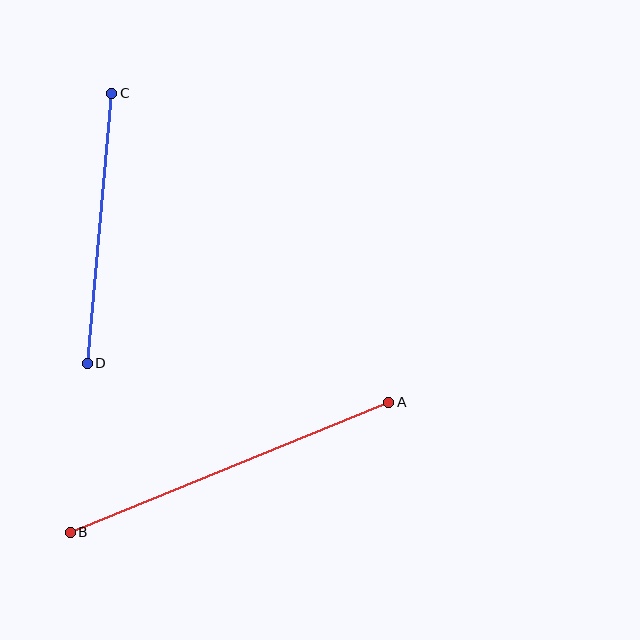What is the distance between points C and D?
The distance is approximately 271 pixels.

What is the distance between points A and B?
The distance is approximately 344 pixels.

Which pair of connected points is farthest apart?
Points A and B are farthest apart.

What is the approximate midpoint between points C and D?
The midpoint is at approximately (99, 228) pixels.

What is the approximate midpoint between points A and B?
The midpoint is at approximately (229, 467) pixels.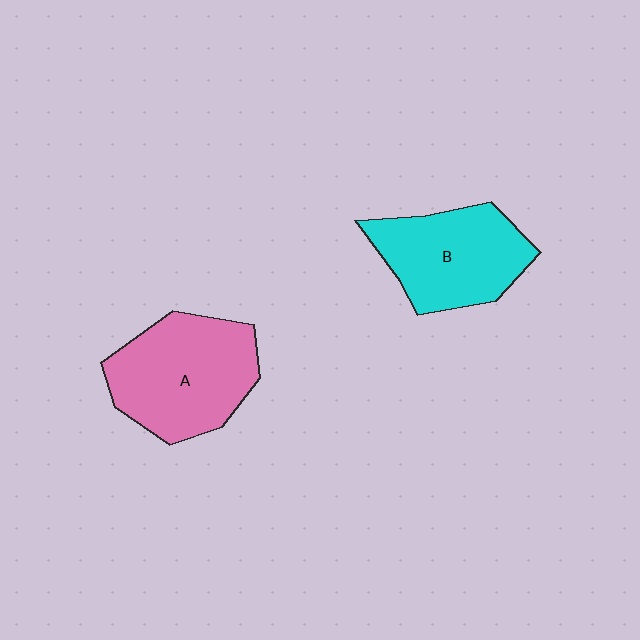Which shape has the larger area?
Shape A (pink).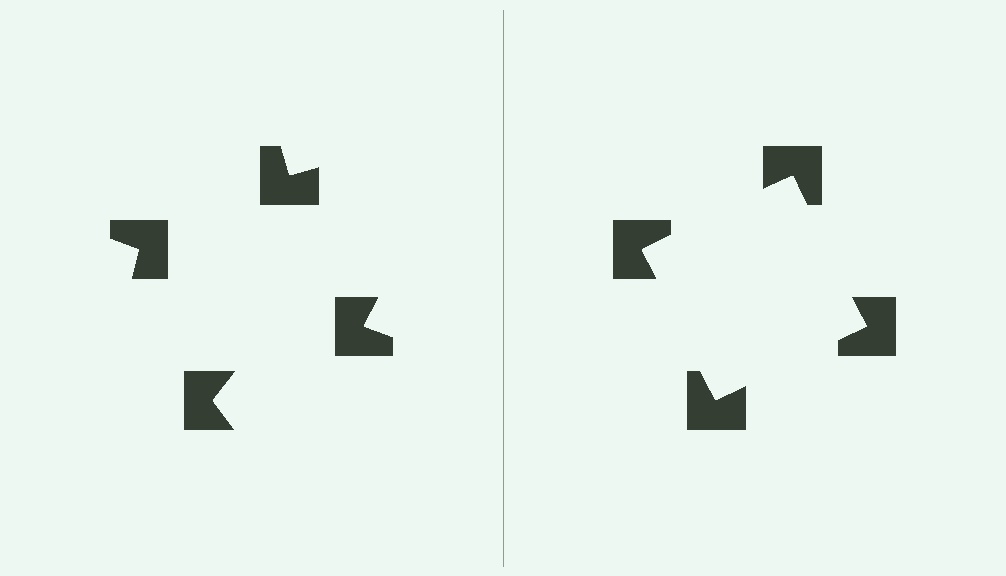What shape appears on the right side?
An illusory square.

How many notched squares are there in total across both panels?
8 — 4 on each side.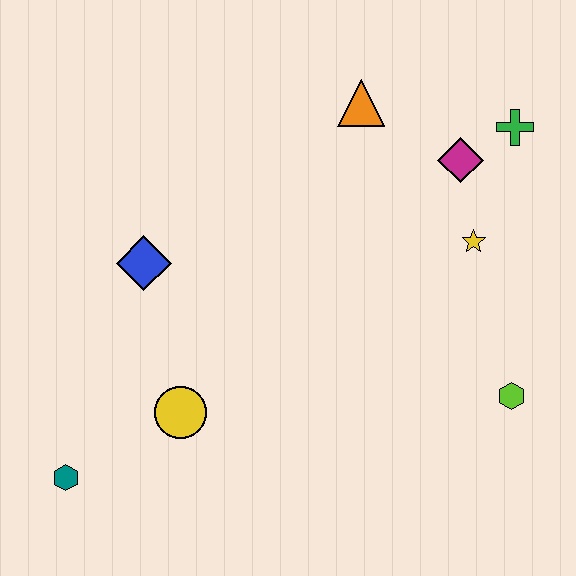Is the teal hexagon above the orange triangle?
No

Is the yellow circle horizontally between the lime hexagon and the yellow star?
No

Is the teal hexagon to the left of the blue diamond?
Yes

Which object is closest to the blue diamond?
The yellow circle is closest to the blue diamond.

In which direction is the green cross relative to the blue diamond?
The green cross is to the right of the blue diamond.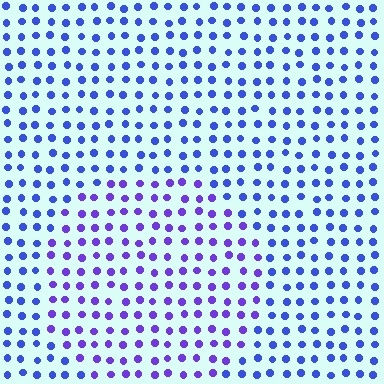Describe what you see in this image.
The image is filled with small blue elements in a uniform arrangement. A circle-shaped region is visible where the elements are tinted to a slightly different hue, forming a subtle color boundary.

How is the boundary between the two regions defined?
The boundary is defined purely by a slight shift in hue (about 30 degrees). Spacing, size, and orientation are identical on both sides.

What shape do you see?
I see a circle.